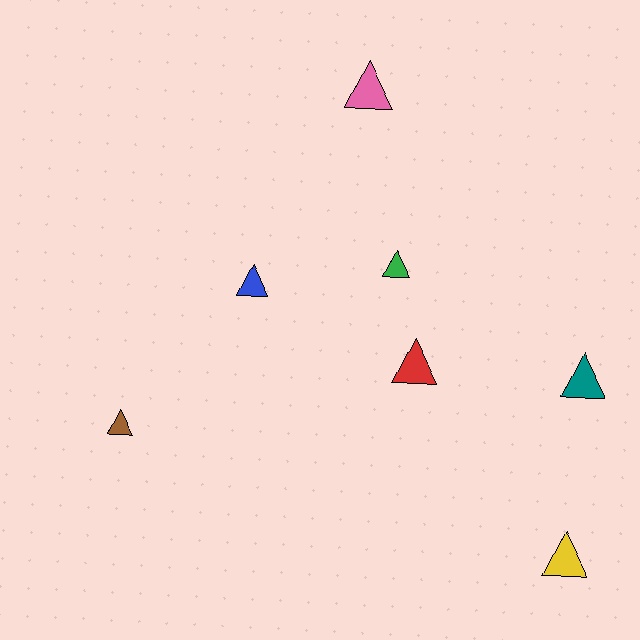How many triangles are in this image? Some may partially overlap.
There are 7 triangles.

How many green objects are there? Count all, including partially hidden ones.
There is 1 green object.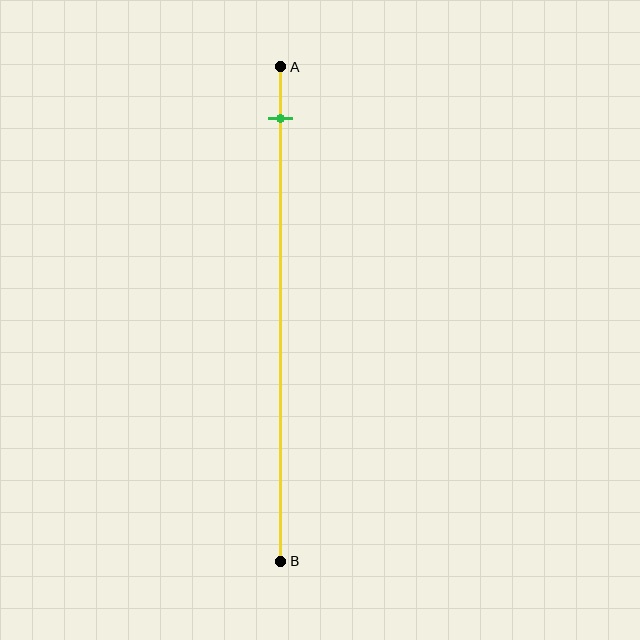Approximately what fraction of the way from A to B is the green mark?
The green mark is approximately 10% of the way from A to B.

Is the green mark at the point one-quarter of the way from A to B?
No, the mark is at about 10% from A, not at the 25% one-quarter point.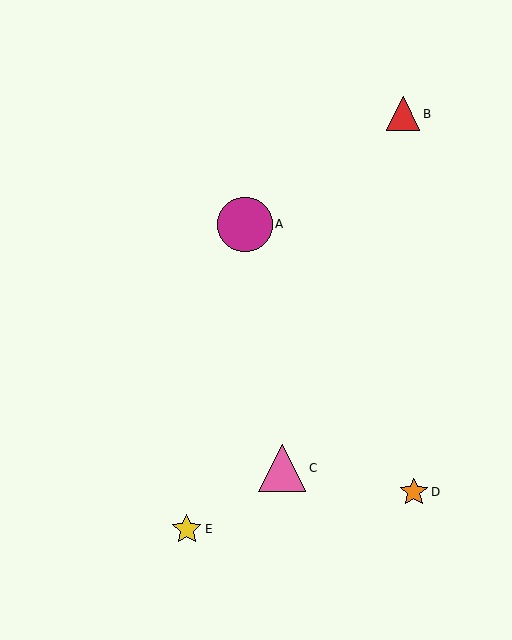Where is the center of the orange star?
The center of the orange star is at (414, 492).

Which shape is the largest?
The magenta circle (labeled A) is the largest.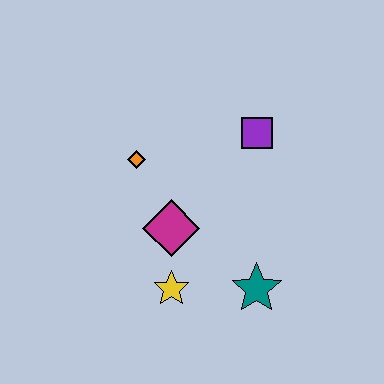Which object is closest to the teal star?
The yellow star is closest to the teal star.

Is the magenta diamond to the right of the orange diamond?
Yes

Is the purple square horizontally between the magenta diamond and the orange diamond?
No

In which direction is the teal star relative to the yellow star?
The teal star is to the right of the yellow star.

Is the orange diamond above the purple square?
No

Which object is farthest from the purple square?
The yellow star is farthest from the purple square.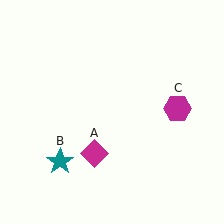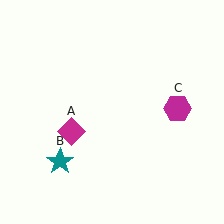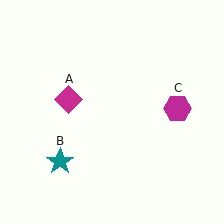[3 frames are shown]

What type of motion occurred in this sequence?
The magenta diamond (object A) rotated clockwise around the center of the scene.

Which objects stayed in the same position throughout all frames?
Teal star (object B) and magenta hexagon (object C) remained stationary.